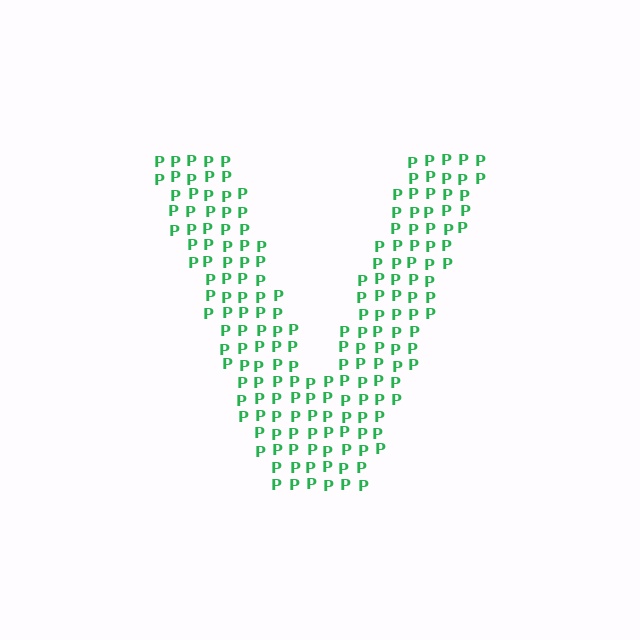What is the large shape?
The large shape is the letter V.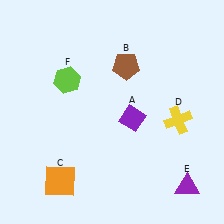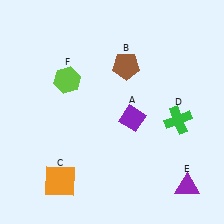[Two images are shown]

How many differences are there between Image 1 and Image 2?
There is 1 difference between the two images.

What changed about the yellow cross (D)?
In Image 1, D is yellow. In Image 2, it changed to green.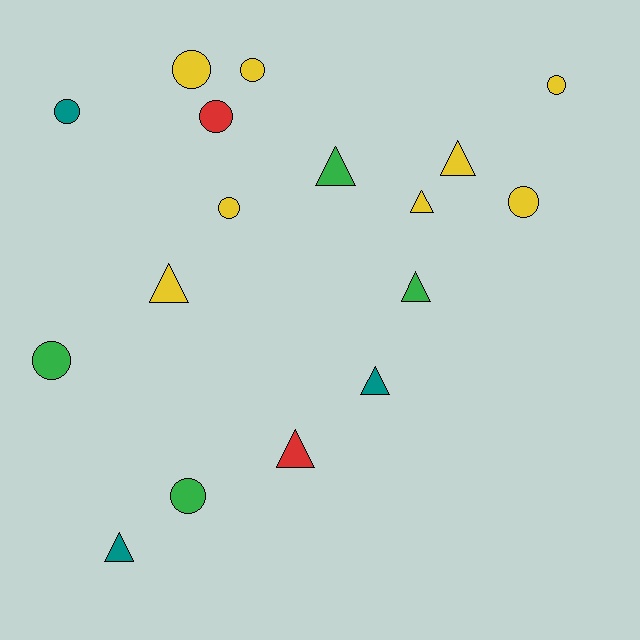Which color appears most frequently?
Yellow, with 8 objects.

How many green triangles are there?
There are 2 green triangles.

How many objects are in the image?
There are 17 objects.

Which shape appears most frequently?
Circle, with 9 objects.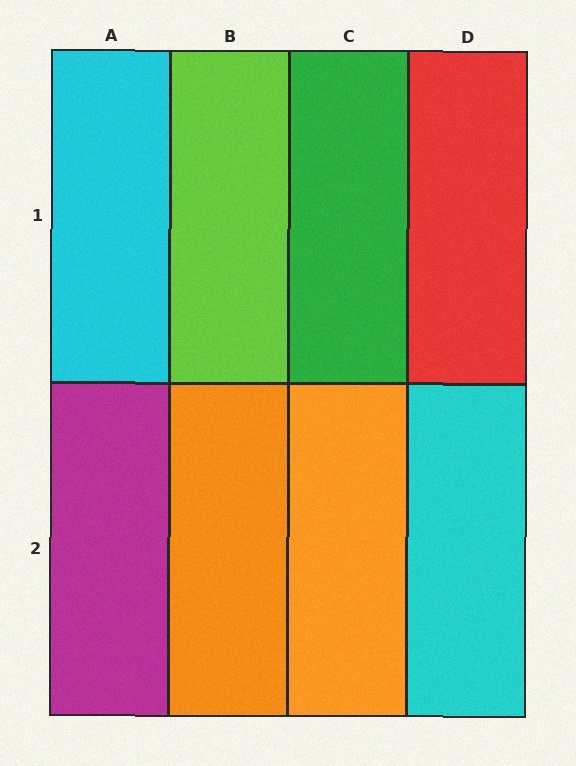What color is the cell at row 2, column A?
Magenta.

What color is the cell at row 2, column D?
Cyan.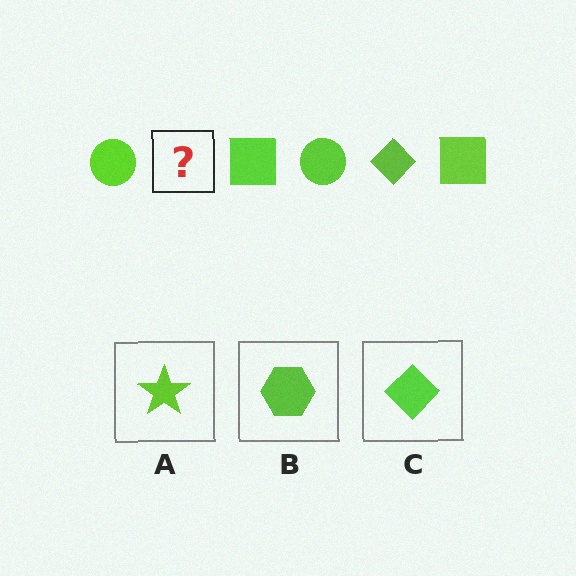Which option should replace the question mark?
Option C.